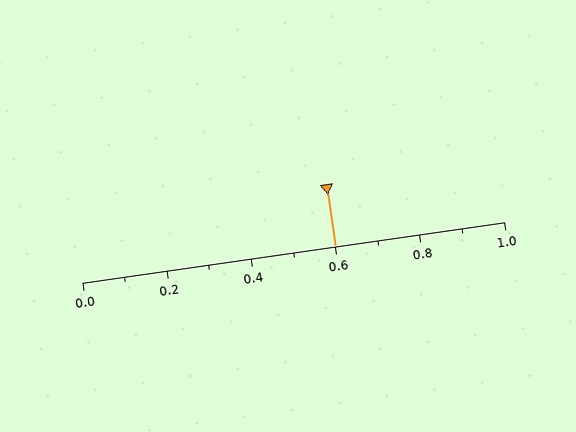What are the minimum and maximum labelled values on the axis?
The axis runs from 0.0 to 1.0.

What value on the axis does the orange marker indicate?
The marker indicates approximately 0.6.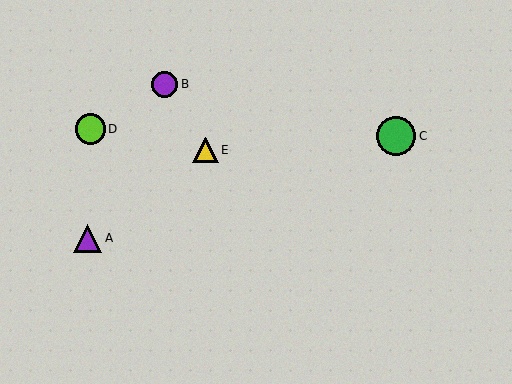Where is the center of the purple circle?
The center of the purple circle is at (164, 84).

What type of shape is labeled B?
Shape B is a purple circle.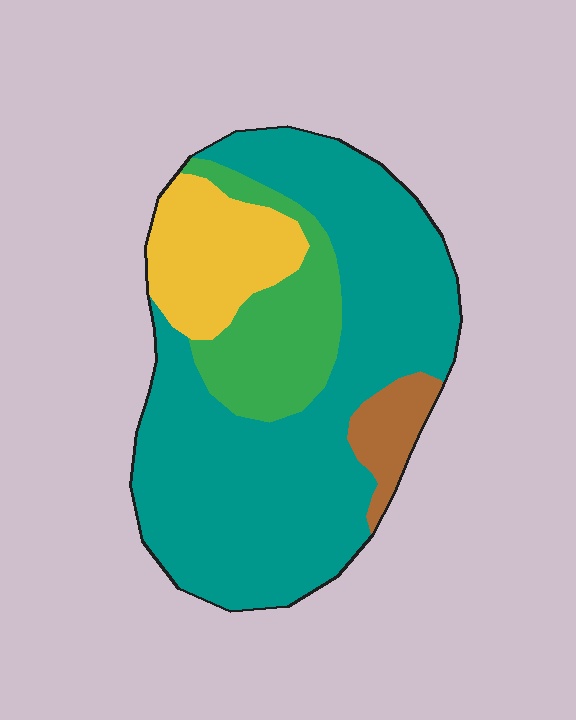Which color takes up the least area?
Brown, at roughly 5%.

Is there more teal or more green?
Teal.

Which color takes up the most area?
Teal, at roughly 65%.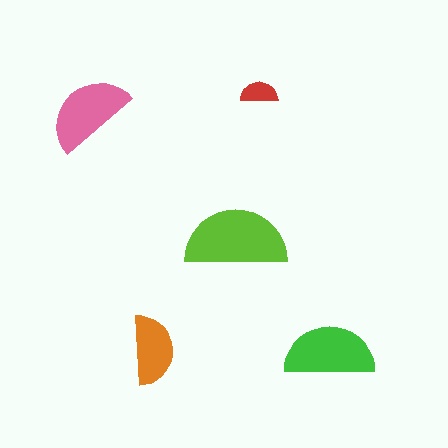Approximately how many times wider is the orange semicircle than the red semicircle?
About 2 times wider.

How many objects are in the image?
There are 5 objects in the image.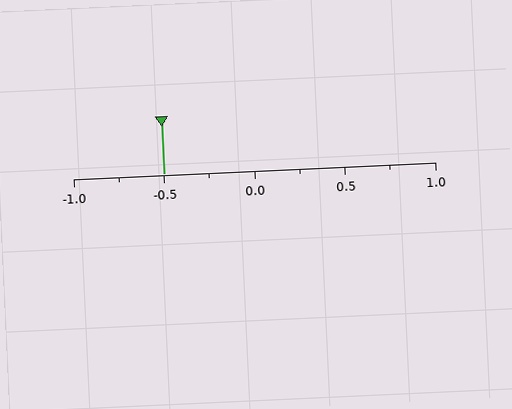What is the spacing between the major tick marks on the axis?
The major ticks are spaced 0.5 apart.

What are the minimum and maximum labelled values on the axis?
The axis runs from -1.0 to 1.0.